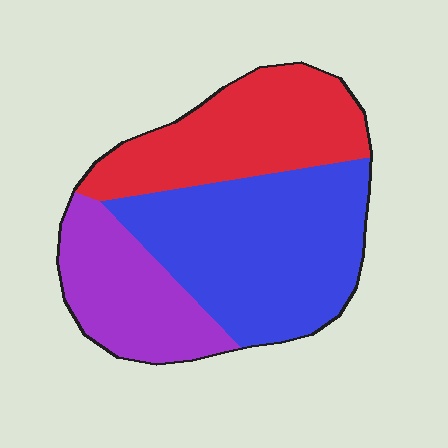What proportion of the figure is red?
Red takes up between a sixth and a third of the figure.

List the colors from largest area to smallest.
From largest to smallest: blue, red, purple.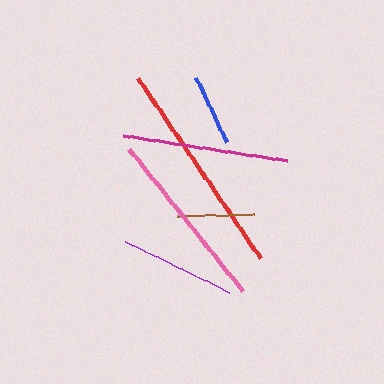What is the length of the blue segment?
The blue segment is approximately 72 pixels long.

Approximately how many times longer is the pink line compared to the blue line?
The pink line is approximately 2.6 times the length of the blue line.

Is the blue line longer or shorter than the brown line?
The brown line is longer than the blue line.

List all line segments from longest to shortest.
From longest to shortest: red, pink, magenta, purple, brown, blue.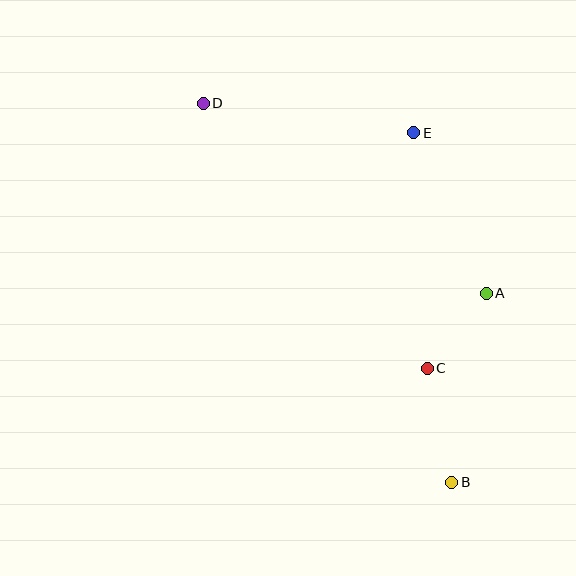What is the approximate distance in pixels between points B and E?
The distance between B and E is approximately 351 pixels.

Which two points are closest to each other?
Points A and C are closest to each other.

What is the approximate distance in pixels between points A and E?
The distance between A and E is approximately 176 pixels.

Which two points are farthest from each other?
Points B and D are farthest from each other.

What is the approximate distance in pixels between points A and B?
The distance between A and B is approximately 192 pixels.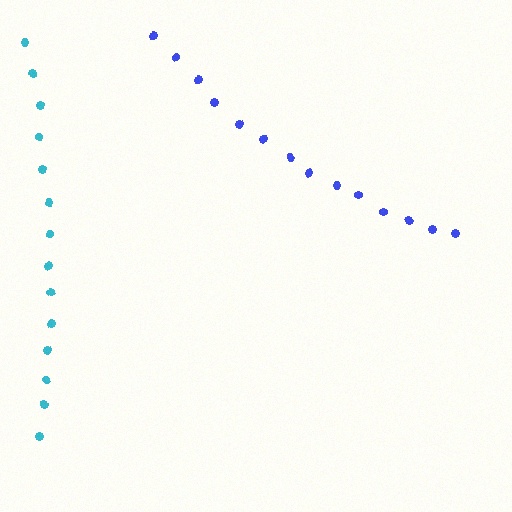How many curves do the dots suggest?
There are 2 distinct paths.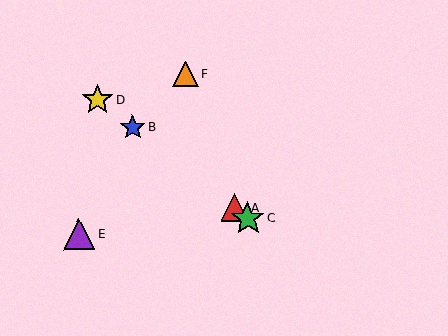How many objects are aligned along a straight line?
4 objects (A, B, C, D) are aligned along a straight line.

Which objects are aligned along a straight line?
Objects A, B, C, D are aligned along a straight line.